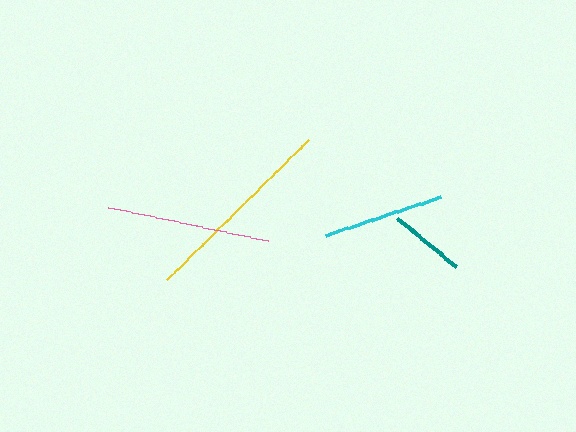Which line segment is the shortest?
The teal line is the shortest at approximately 76 pixels.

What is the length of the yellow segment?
The yellow segment is approximately 200 pixels long.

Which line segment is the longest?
The yellow line is the longest at approximately 200 pixels.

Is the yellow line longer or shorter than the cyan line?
The yellow line is longer than the cyan line.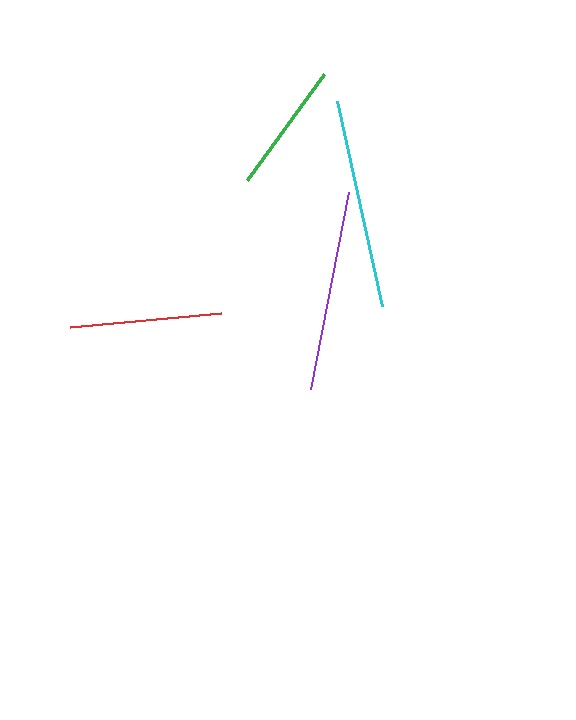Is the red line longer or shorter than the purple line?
The purple line is longer than the red line.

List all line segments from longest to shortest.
From longest to shortest: cyan, purple, red, green.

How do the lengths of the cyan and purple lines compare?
The cyan and purple lines are approximately the same length.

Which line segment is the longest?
The cyan line is the longest at approximately 210 pixels.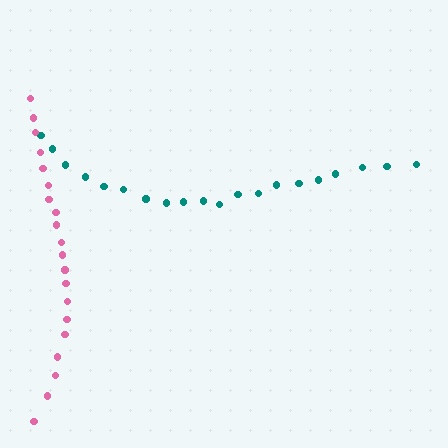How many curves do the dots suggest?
There are 2 distinct paths.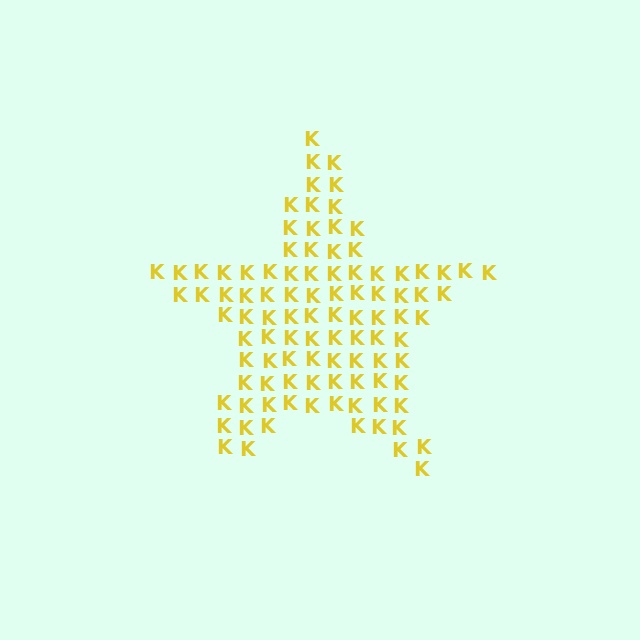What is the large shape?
The large shape is a star.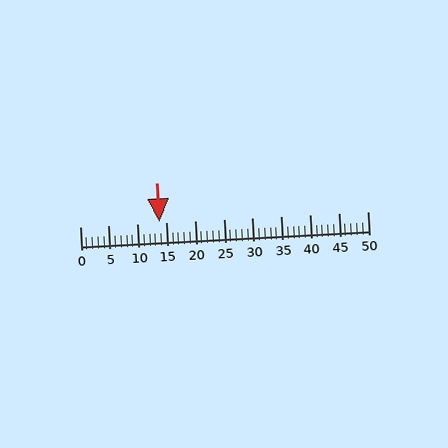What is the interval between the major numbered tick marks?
The major tick marks are spaced 5 units apart.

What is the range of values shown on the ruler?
The ruler shows values from 0 to 50.